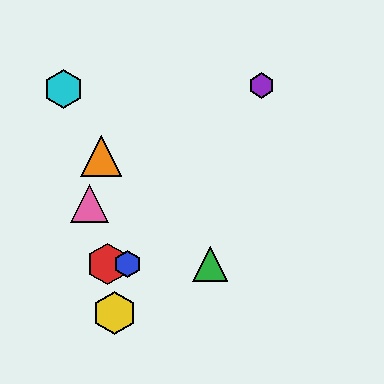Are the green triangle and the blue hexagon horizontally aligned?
Yes, both are at y≈264.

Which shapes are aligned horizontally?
The red hexagon, the blue hexagon, the green triangle are aligned horizontally.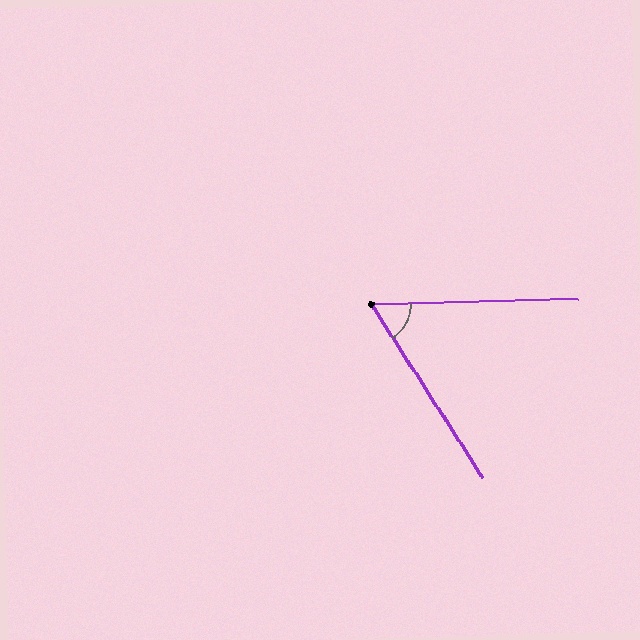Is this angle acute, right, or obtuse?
It is acute.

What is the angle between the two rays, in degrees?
Approximately 59 degrees.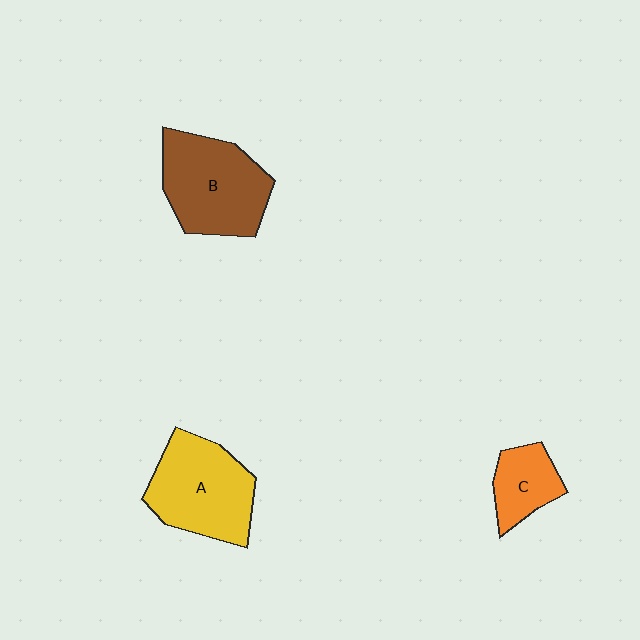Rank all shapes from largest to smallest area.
From largest to smallest: B (brown), A (yellow), C (orange).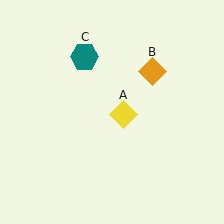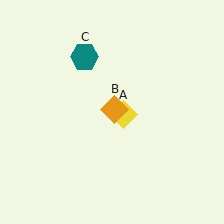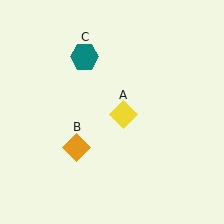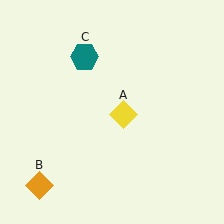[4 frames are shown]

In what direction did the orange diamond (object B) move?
The orange diamond (object B) moved down and to the left.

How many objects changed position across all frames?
1 object changed position: orange diamond (object B).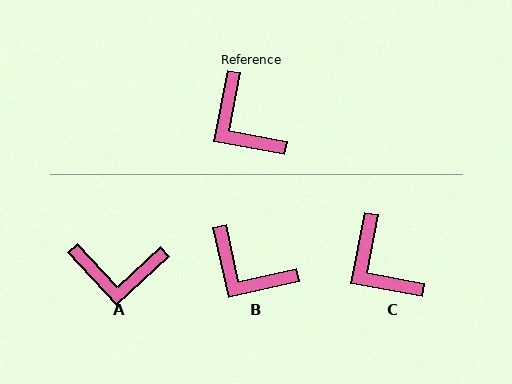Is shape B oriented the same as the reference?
No, it is off by about 23 degrees.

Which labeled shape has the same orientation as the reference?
C.